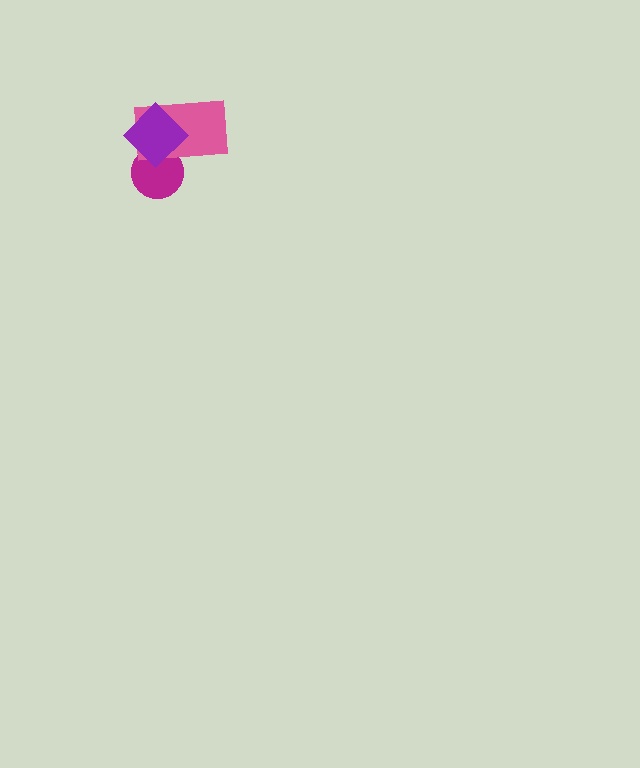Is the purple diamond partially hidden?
No, no other shape covers it.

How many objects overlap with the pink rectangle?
2 objects overlap with the pink rectangle.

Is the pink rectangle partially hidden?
Yes, it is partially covered by another shape.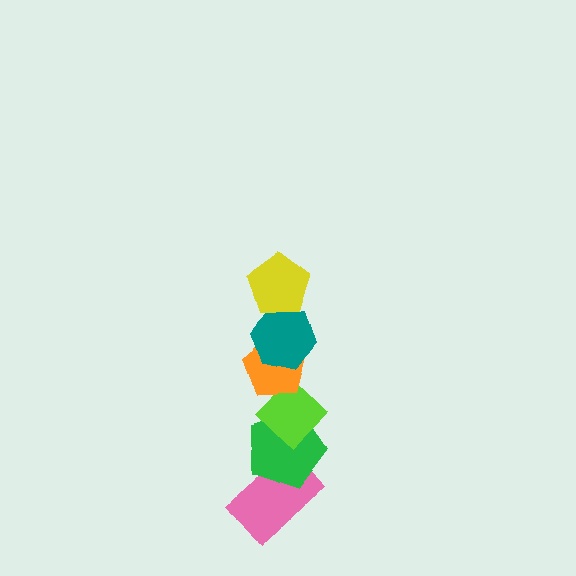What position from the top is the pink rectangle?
The pink rectangle is 6th from the top.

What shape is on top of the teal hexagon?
The yellow pentagon is on top of the teal hexagon.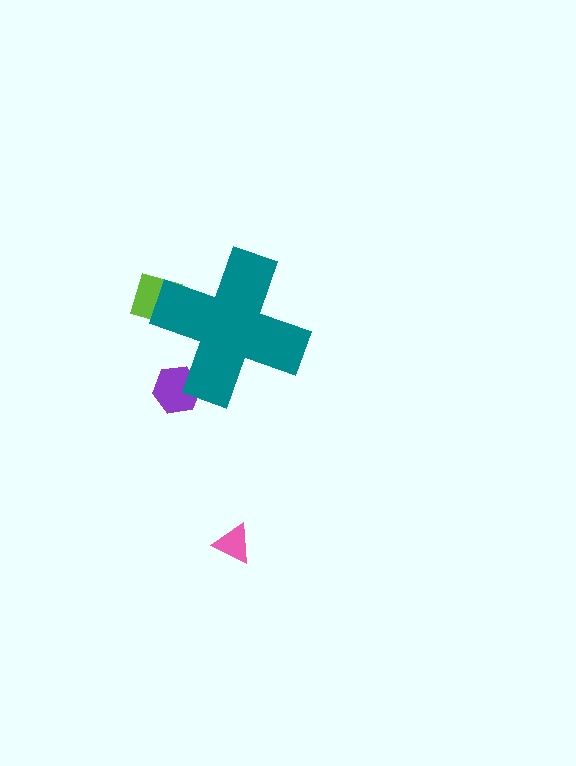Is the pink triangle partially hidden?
No, the pink triangle is fully visible.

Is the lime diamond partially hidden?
Yes, the lime diamond is partially hidden behind the teal cross.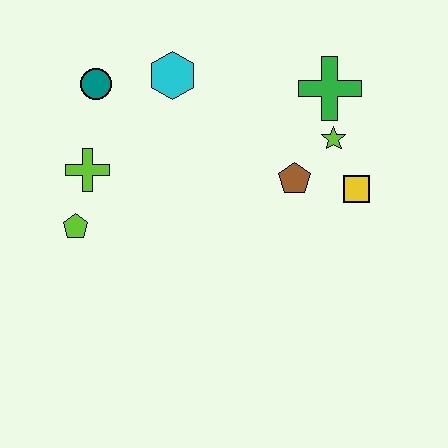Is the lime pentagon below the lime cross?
Yes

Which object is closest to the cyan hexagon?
The teal circle is closest to the cyan hexagon.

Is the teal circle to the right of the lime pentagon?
Yes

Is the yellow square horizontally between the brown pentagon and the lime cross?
No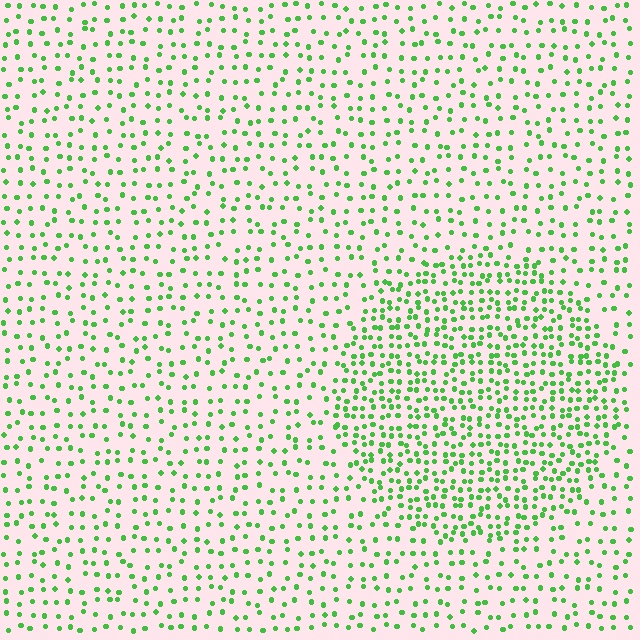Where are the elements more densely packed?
The elements are more densely packed inside the circle boundary.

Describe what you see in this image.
The image contains small green elements arranged at two different densities. A circle-shaped region is visible where the elements are more densely packed than the surrounding area.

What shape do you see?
I see a circle.